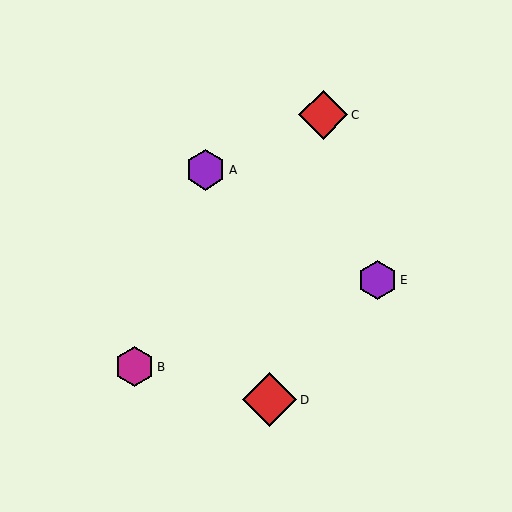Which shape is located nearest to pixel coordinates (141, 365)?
The magenta hexagon (labeled B) at (134, 367) is nearest to that location.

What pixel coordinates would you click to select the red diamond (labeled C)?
Click at (323, 115) to select the red diamond C.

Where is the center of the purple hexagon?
The center of the purple hexagon is at (378, 280).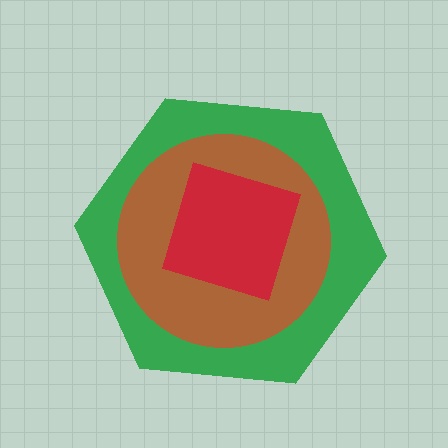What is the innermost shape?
The red diamond.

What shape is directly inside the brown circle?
The red diamond.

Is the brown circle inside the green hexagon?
Yes.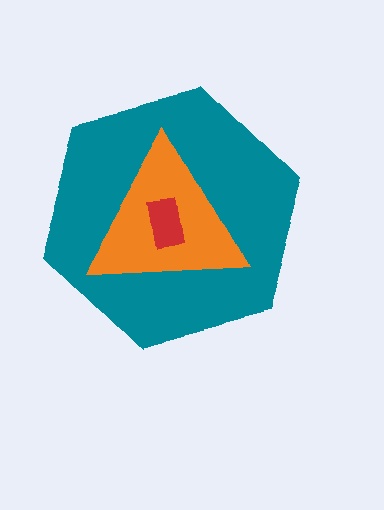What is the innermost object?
The red rectangle.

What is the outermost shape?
The teal hexagon.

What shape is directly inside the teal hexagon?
The orange triangle.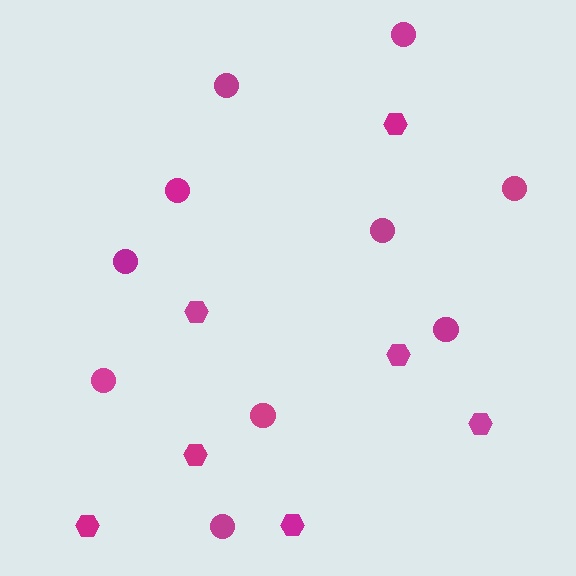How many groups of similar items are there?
There are 2 groups: one group of hexagons (7) and one group of circles (10).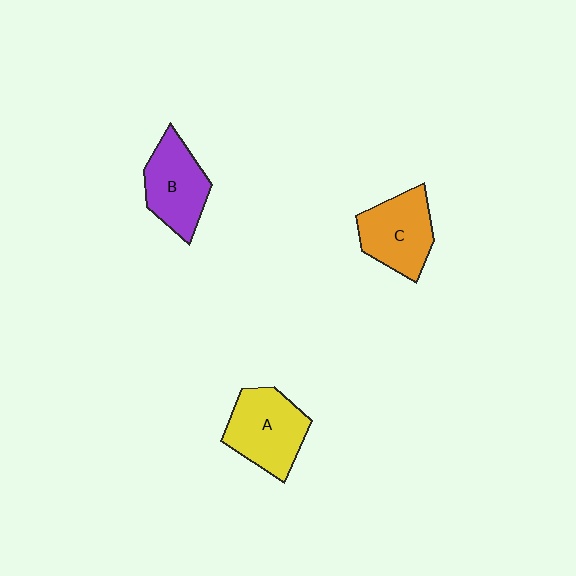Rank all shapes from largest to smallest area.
From largest to smallest: A (yellow), C (orange), B (purple).